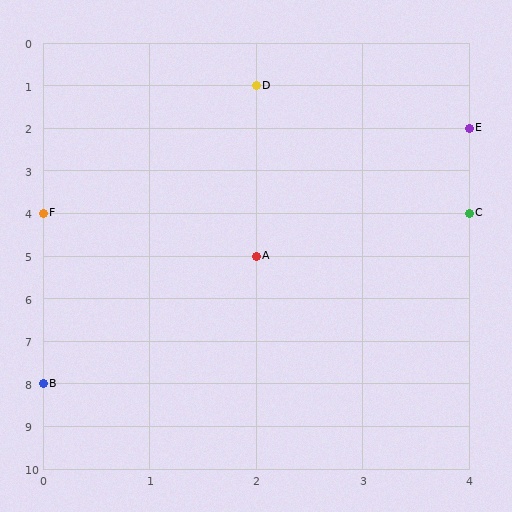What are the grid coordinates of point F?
Point F is at grid coordinates (0, 4).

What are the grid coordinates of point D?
Point D is at grid coordinates (2, 1).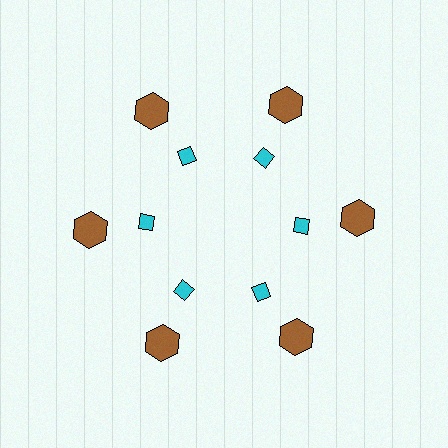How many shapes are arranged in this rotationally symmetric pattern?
There are 12 shapes, arranged in 6 groups of 2.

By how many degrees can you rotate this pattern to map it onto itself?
The pattern maps onto itself every 60 degrees of rotation.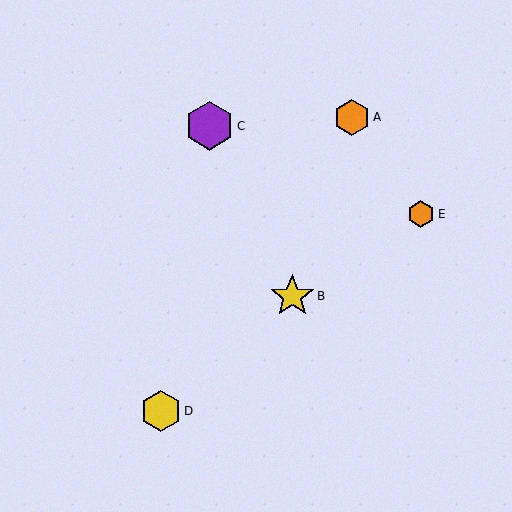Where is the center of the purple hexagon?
The center of the purple hexagon is at (210, 126).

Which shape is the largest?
The purple hexagon (labeled C) is the largest.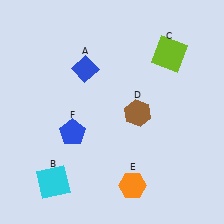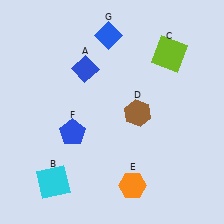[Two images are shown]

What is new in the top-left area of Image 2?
A blue diamond (G) was added in the top-left area of Image 2.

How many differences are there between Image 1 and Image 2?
There is 1 difference between the two images.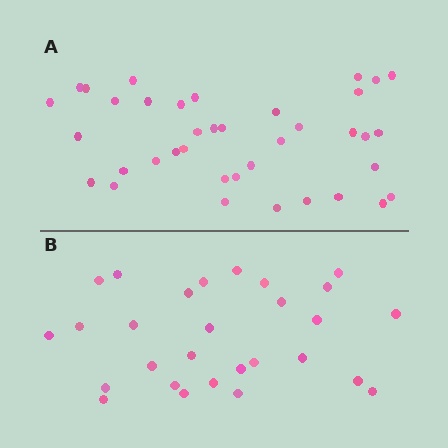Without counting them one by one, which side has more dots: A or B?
Region A (the top region) has more dots.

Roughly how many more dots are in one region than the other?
Region A has roughly 10 or so more dots than region B.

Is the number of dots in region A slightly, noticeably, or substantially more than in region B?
Region A has noticeably more, but not dramatically so. The ratio is roughly 1.4 to 1.